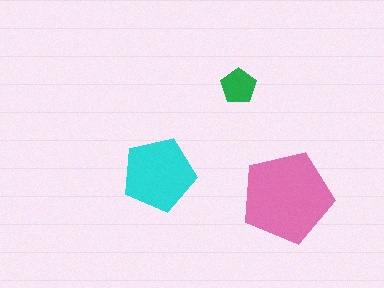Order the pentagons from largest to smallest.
the pink one, the cyan one, the green one.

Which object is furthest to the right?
The pink pentagon is rightmost.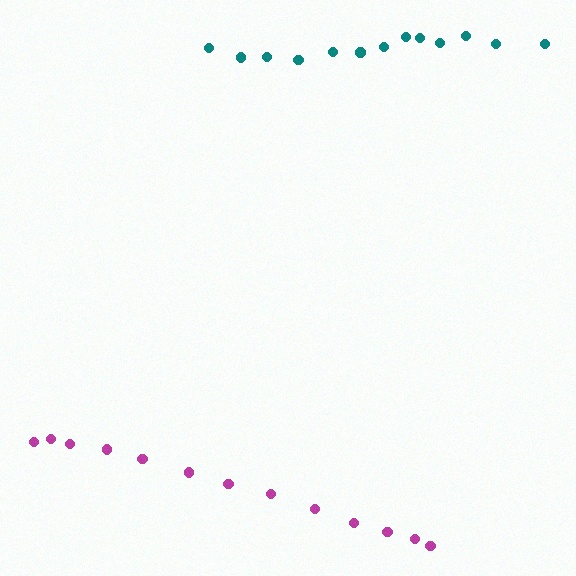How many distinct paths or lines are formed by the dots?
There are 2 distinct paths.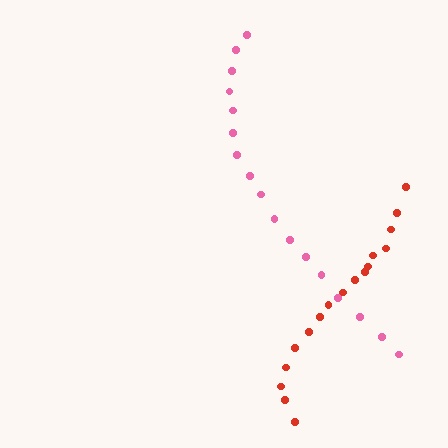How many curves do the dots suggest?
There are 2 distinct paths.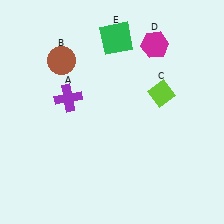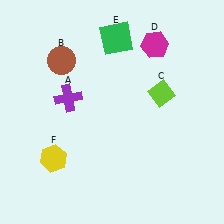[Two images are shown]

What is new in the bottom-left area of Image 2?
A yellow hexagon (F) was added in the bottom-left area of Image 2.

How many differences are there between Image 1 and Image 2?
There is 1 difference between the two images.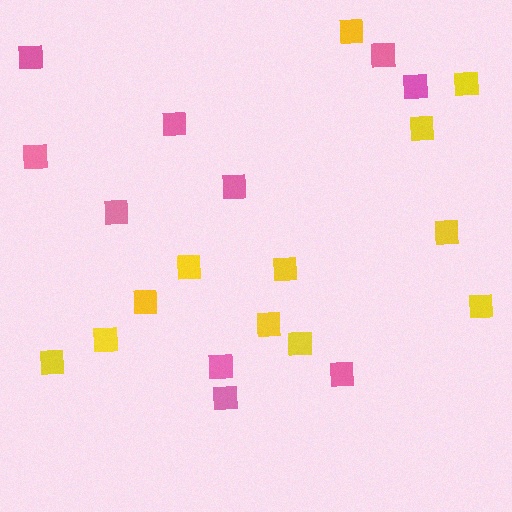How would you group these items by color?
There are 2 groups: one group of pink squares (10) and one group of yellow squares (12).